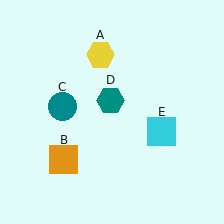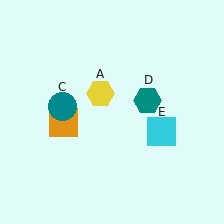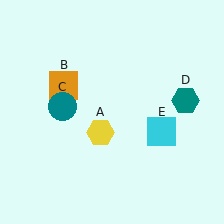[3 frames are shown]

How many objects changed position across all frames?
3 objects changed position: yellow hexagon (object A), orange square (object B), teal hexagon (object D).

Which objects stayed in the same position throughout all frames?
Teal circle (object C) and cyan square (object E) remained stationary.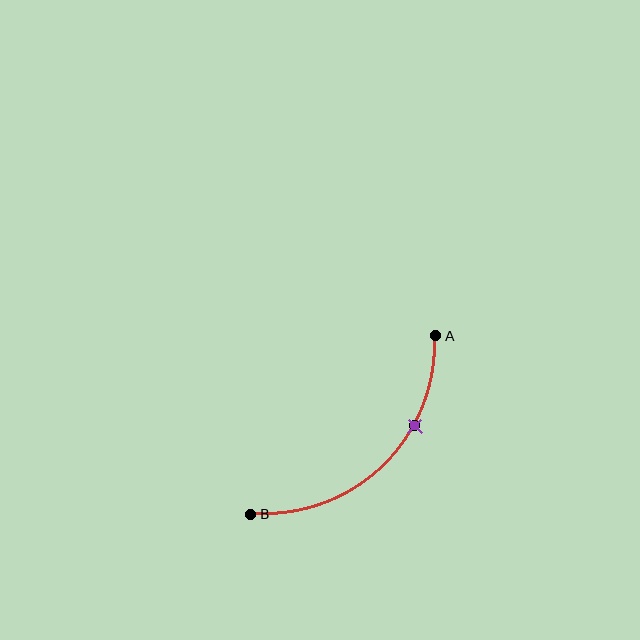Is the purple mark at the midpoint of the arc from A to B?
No. The purple mark lies on the arc but is closer to endpoint A. The arc midpoint would be at the point on the curve equidistant along the arc from both A and B.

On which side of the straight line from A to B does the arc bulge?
The arc bulges below and to the right of the straight line connecting A and B.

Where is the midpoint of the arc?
The arc midpoint is the point on the curve farthest from the straight line joining A and B. It sits below and to the right of that line.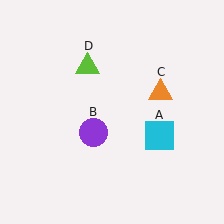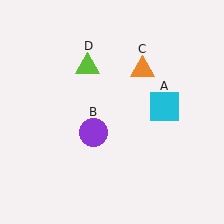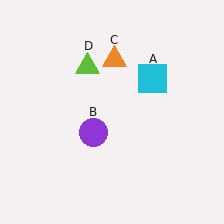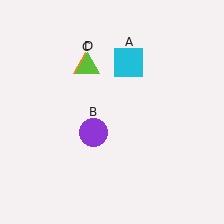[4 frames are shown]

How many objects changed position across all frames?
2 objects changed position: cyan square (object A), orange triangle (object C).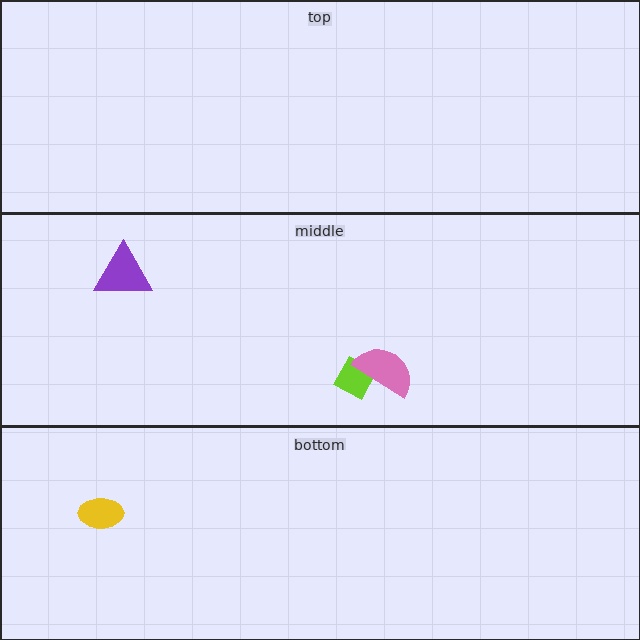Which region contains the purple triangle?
The middle region.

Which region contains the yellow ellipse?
The bottom region.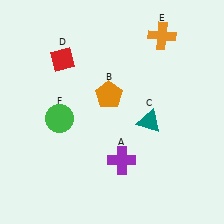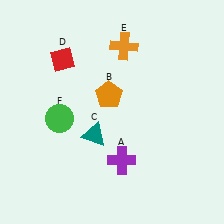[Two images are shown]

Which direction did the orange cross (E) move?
The orange cross (E) moved left.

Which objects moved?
The objects that moved are: the teal triangle (C), the orange cross (E).